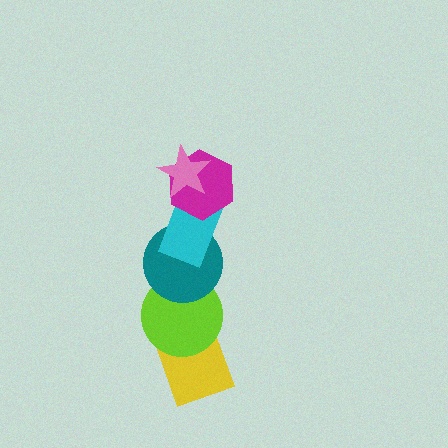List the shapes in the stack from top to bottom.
From top to bottom: the pink star, the magenta hexagon, the cyan rectangle, the teal circle, the lime circle, the yellow diamond.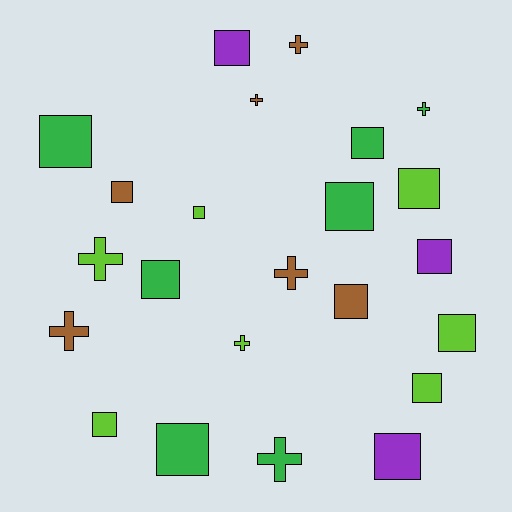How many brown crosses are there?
There are 4 brown crosses.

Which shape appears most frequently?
Square, with 15 objects.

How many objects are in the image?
There are 23 objects.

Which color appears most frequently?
Green, with 7 objects.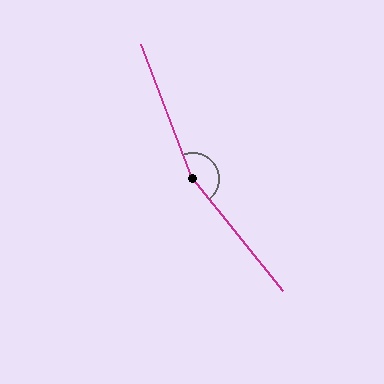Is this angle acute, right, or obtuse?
It is obtuse.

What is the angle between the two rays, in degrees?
Approximately 162 degrees.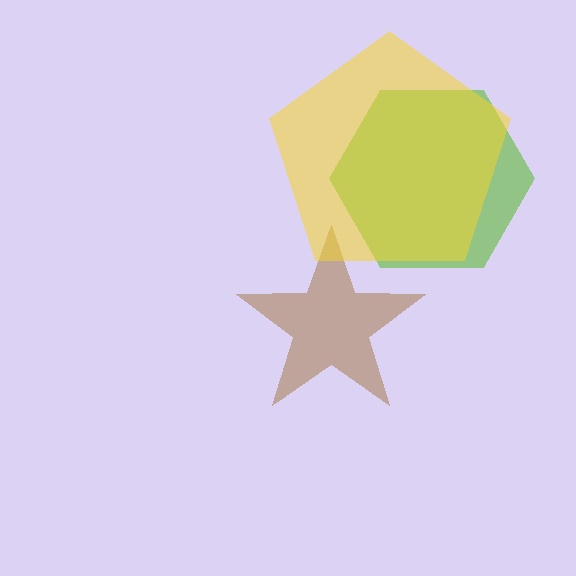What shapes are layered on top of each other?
The layered shapes are: a brown star, a lime hexagon, a yellow pentagon.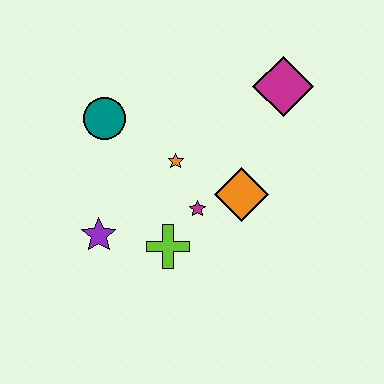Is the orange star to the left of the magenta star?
Yes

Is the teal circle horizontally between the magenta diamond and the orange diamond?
No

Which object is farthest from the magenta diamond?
The purple star is farthest from the magenta diamond.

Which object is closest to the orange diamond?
The magenta star is closest to the orange diamond.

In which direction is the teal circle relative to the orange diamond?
The teal circle is to the left of the orange diamond.